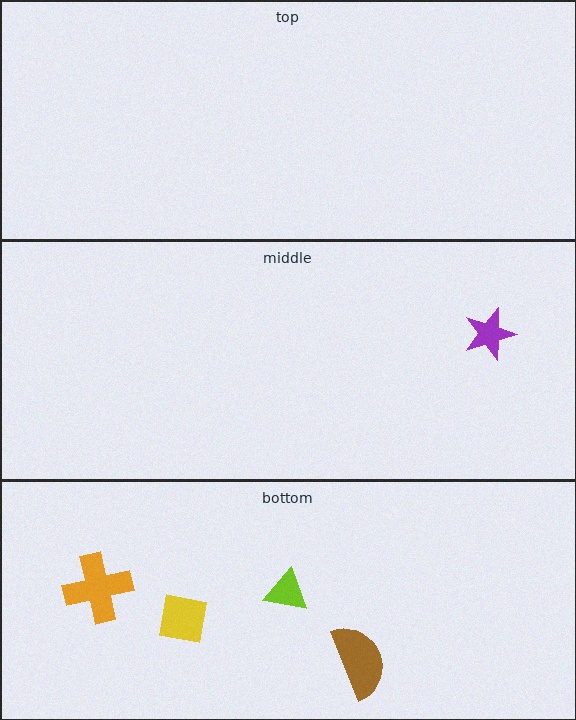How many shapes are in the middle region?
1.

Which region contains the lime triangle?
The bottom region.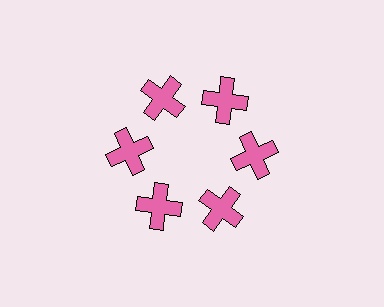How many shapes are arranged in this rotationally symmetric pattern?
There are 6 shapes, arranged in 6 groups of 1.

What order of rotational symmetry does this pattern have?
This pattern has 6-fold rotational symmetry.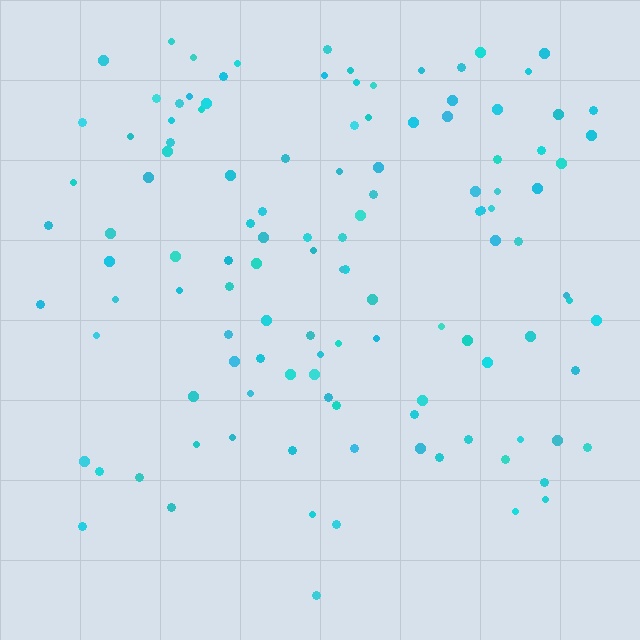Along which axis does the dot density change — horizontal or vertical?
Vertical.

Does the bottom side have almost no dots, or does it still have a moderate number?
Still a moderate number, just noticeably fewer than the top.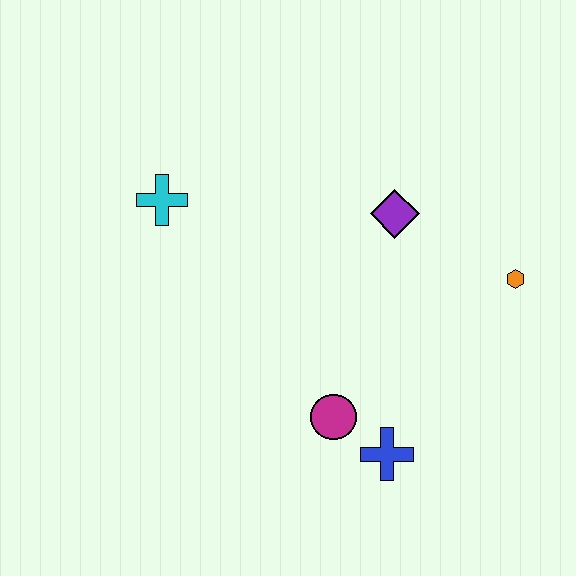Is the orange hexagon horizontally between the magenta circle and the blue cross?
No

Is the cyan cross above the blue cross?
Yes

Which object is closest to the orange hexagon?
The purple diamond is closest to the orange hexagon.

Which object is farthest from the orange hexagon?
The cyan cross is farthest from the orange hexagon.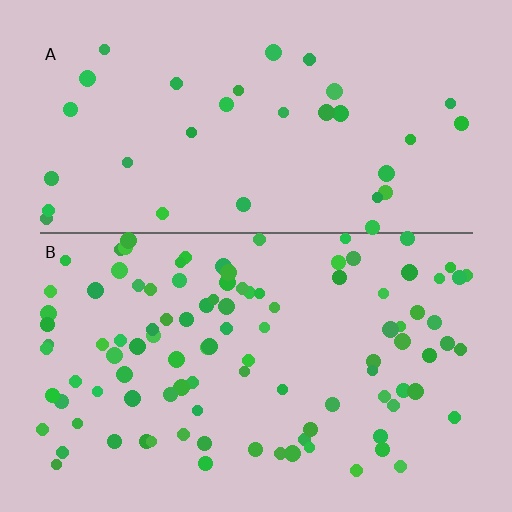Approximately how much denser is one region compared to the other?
Approximately 3.1× — region B over region A.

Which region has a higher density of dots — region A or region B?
B (the bottom).